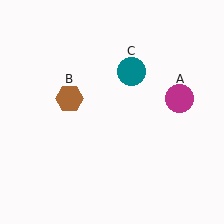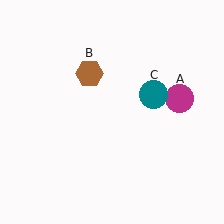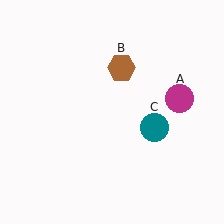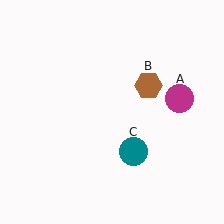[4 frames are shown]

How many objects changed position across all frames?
2 objects changed position: brown hexagon (object B), teal circle (object C).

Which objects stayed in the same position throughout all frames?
Magenta circle (object A) remained stationary.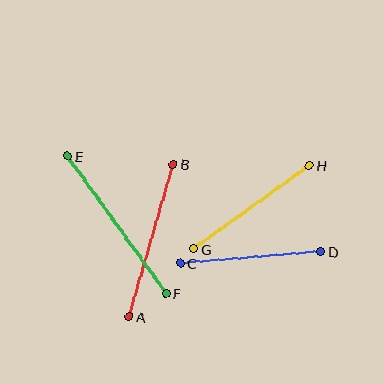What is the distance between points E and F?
The distance is approximately 169 pixels.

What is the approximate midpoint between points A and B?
The midpoint is at approximately (151, 241) pixels.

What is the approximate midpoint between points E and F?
The midpoint is at approximately (117, 225) pixels.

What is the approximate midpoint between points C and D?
The midpoint is at approximately (251, 257) pixels.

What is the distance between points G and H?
The distance is approximately 142 pixels.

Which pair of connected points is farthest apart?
Points E and F are farthest apart.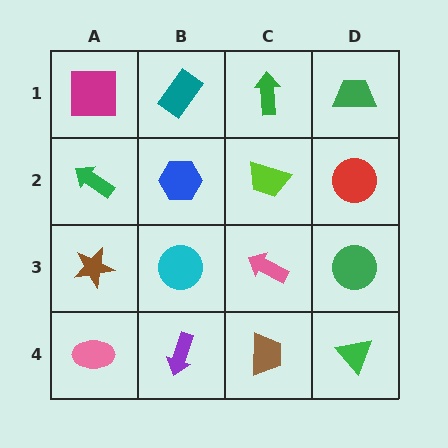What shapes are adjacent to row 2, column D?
A green trapezoid (row 1, column D), a green circle (row 3, column D), a lime trapezoid (row 2, column C).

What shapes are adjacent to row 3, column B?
A blue hexagon (row 2, column B), a purple arrow (row 4, column B), a brown star (row 3, column A), a pink arrow (row 3, column C).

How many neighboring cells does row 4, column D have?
2.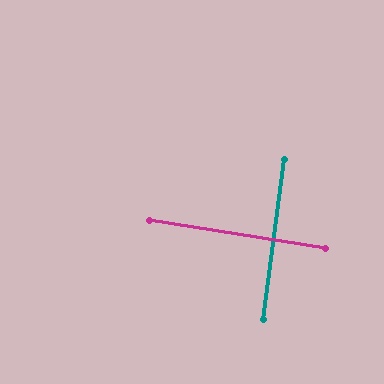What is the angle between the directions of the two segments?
Approximately 88 degrees.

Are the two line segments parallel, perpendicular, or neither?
Perpendicular — they meet at approximately 88°.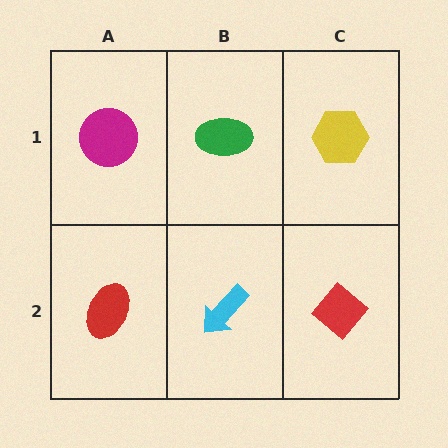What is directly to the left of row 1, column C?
A green ellipse.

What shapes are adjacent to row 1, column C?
A red diamond (row 2, column C), a green ellipse (row 1, column B).